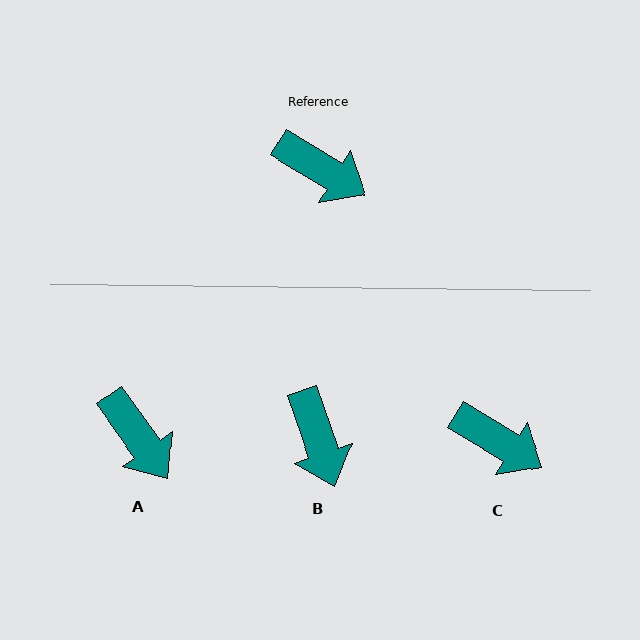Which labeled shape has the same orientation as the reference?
C.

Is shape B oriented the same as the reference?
No, it is off by about 40 degrees.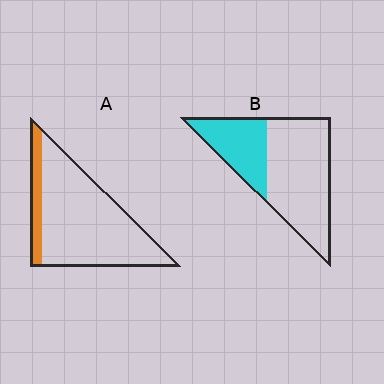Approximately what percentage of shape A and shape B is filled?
A is approximately 15% and B is approximately 35%.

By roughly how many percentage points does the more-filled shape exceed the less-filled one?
By roughly 20 percentage points (B over A).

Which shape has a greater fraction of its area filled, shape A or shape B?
Shape B.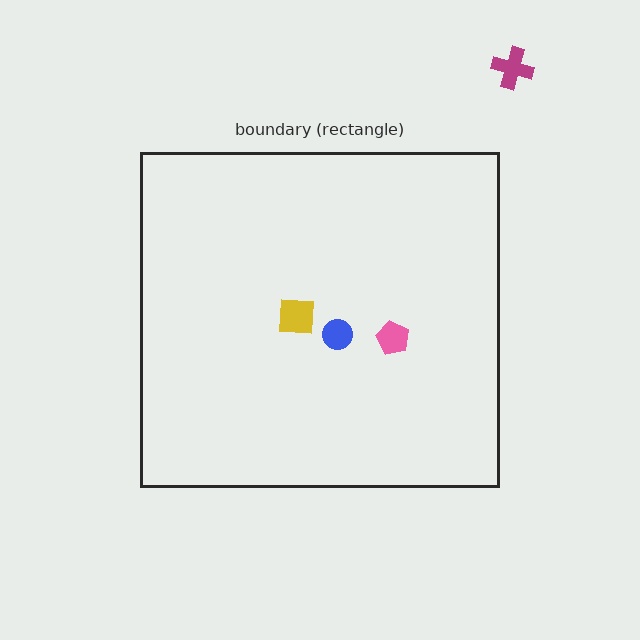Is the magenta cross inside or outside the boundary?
Outside.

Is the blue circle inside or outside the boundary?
Inside.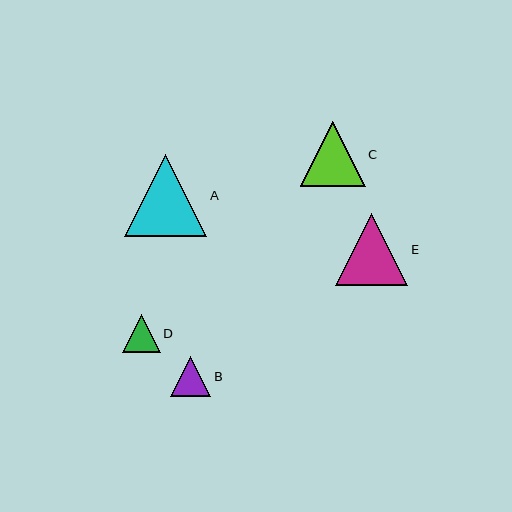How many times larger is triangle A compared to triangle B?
Triangle A is approximately 2.1 times the size of triangle B.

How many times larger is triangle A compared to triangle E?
Triangle A is approximately 1.1 times the size of triangle E.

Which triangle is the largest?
Triangle A is the largest with a size of approximately 82 pixels.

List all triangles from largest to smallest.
From largest to smallest: A, E, C, B, D.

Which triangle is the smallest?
Triangle D is the smallest with a size of approximately 38 pixels.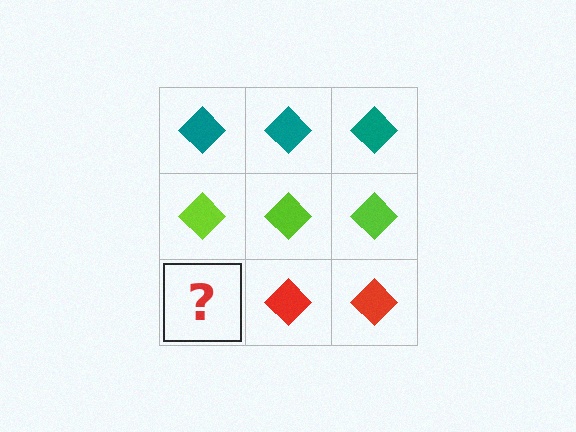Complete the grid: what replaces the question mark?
The question mark should be replaced with a red diamond.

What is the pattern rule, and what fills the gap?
The rule is that each row has a consistent color. The gap should be filled with a red diamond.